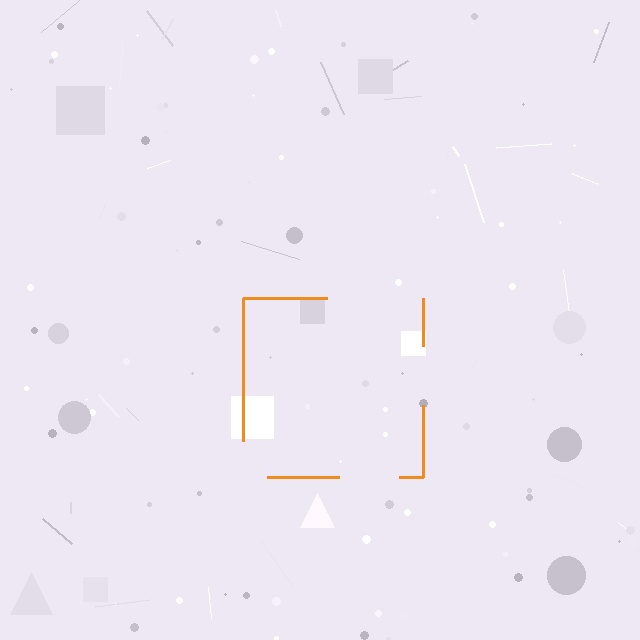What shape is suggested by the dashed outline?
The dashed outline suggests a square.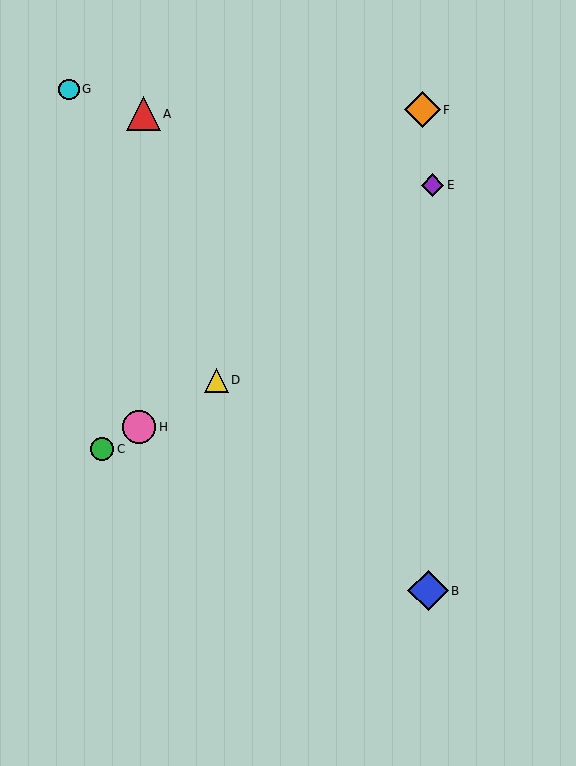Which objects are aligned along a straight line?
Objects C, D, H are aligned along a straight line.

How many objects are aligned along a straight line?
3 objects (C, D, H) are aligned along a straight line.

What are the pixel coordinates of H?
Object H is at (139, 427).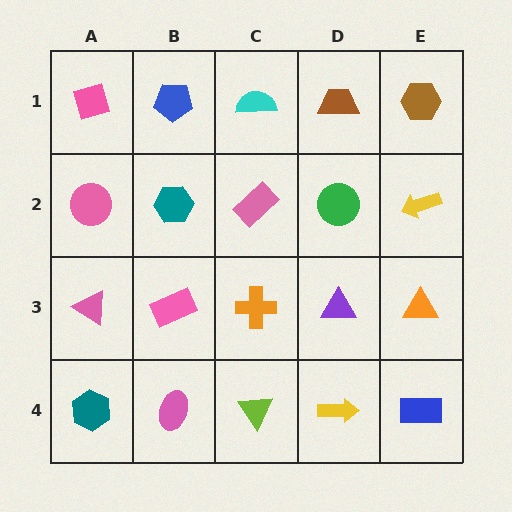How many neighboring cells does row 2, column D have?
4.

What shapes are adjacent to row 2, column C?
A cyan semicircle (row 1, column C), an orange cross (row 3, column C), a teal hexagon (row 2, column B), a green circle (row 2, column D).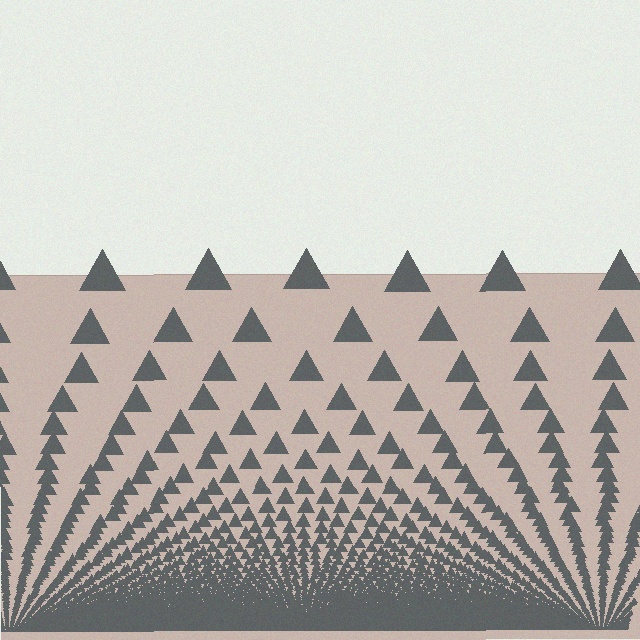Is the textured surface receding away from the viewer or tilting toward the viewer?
The surface appears to tilt toward the viewer. Texture elements get larger and sparser toward the top.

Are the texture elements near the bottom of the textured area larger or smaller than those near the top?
Smaller. The gradient is inverted — elements near the bottom are smaller and denser.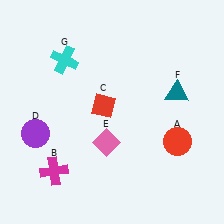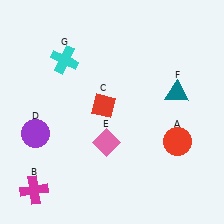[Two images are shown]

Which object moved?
The magenta cross (B) moved left.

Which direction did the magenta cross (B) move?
The magenta cross (B) moved left.